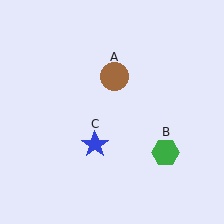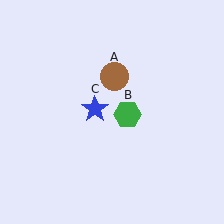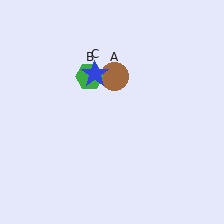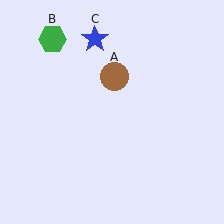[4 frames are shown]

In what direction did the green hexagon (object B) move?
The green hexagon (object B) moved up and to the left.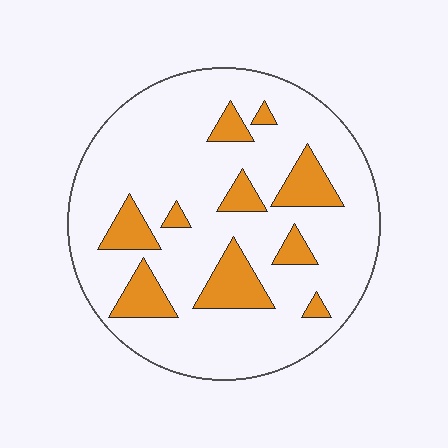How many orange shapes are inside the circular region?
10.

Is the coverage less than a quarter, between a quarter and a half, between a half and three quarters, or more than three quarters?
Less than a quarter.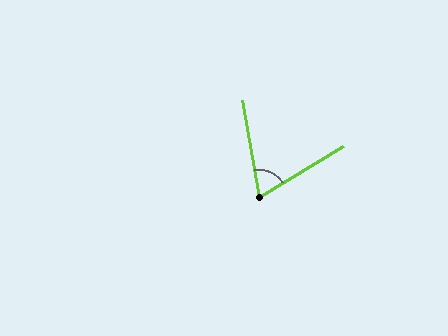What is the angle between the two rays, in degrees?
Approximately 68 degrees.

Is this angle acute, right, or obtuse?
It is acute.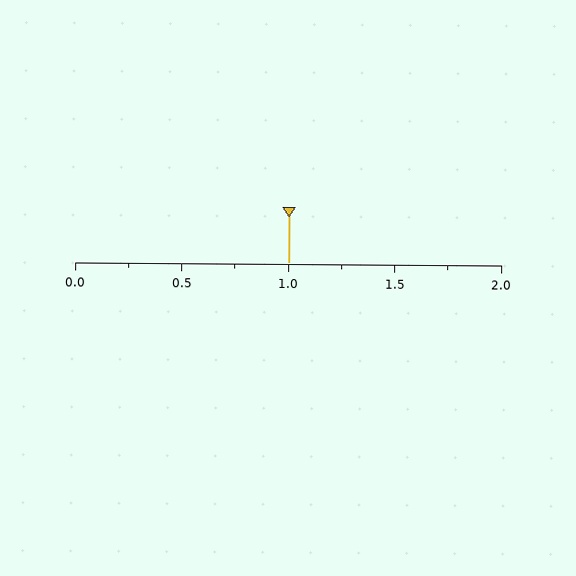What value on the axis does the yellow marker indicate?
The marker indicates approximately 1.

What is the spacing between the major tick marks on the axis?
The major ticks are spaced 0.5 apart.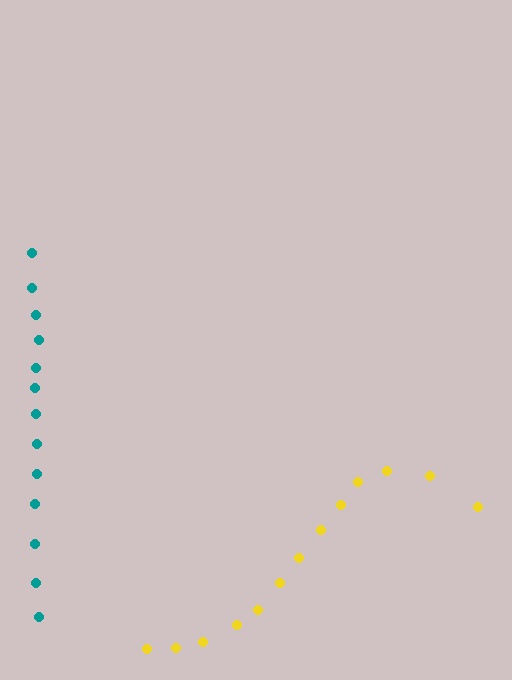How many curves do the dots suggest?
There are 2 distinct paths.